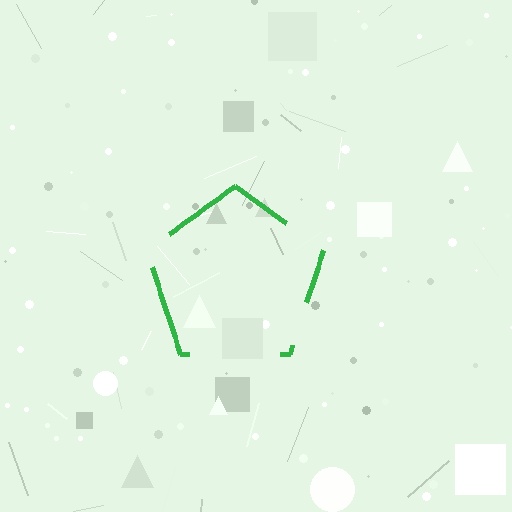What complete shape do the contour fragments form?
The contour fragments form a pentagon.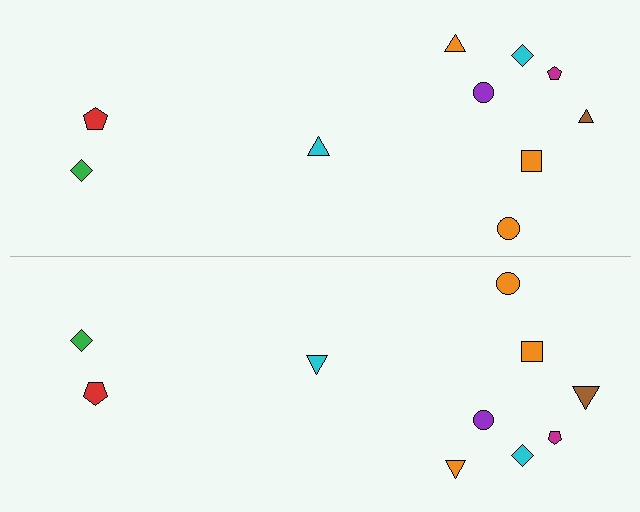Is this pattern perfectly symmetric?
No, the pattern is not perfectly symmetric. The brown triangle on the bottom side has a different size than its mirror counterpart.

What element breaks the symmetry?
The brown triangle on the bottom side has a different size than its mirror counterpart.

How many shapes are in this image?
There are 20 shapes in this image.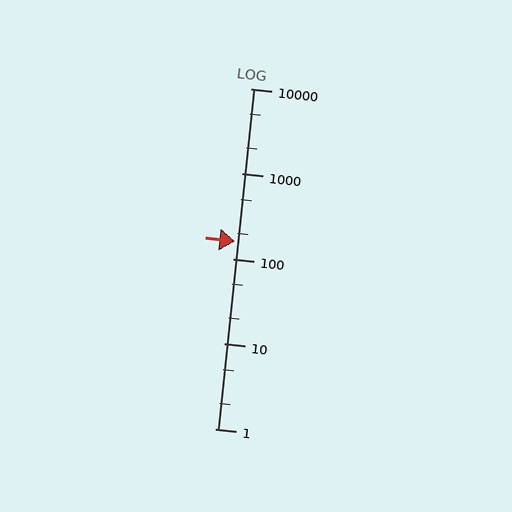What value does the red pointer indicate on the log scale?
The pointer indicates approximately 160.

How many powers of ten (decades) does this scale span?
The scale spans 4 decades, from 1 to 10000.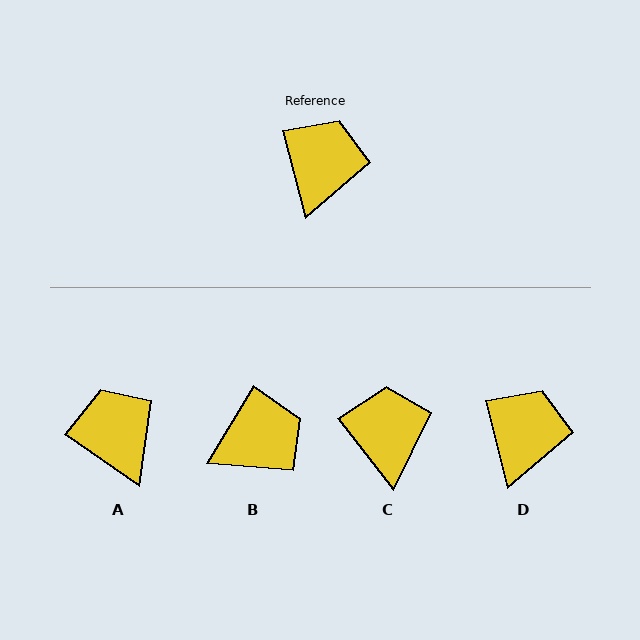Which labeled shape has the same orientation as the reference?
D.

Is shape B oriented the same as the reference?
No, it is off by about 45 degrees.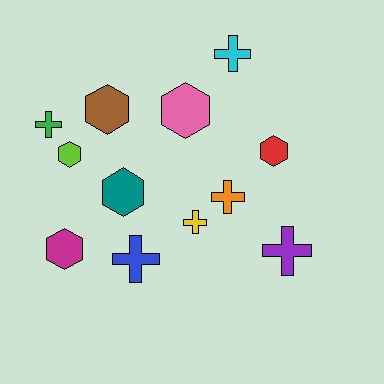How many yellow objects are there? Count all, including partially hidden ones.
There is 1 yellow object.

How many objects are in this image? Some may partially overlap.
There are 12 objects.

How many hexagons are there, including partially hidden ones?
There are 6 hexagons.